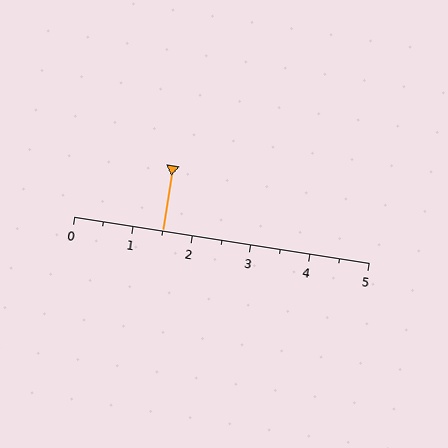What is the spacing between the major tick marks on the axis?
The major ticks are spaced 1 apart.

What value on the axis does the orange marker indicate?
The marker indicates approximately 1.5.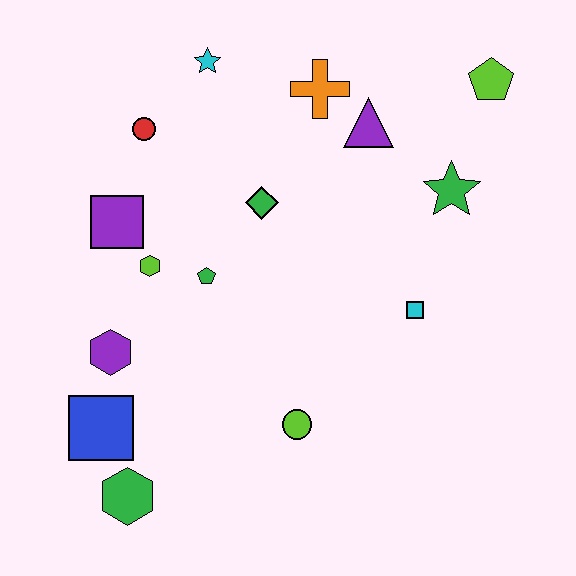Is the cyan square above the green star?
No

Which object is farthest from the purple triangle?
The green hexagon is farthest from the purple triangle.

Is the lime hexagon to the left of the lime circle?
Yes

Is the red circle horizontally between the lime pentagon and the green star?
No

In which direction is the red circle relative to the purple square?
The red circle is above the purple square.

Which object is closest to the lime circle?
The cyan square is closest to the lime circle.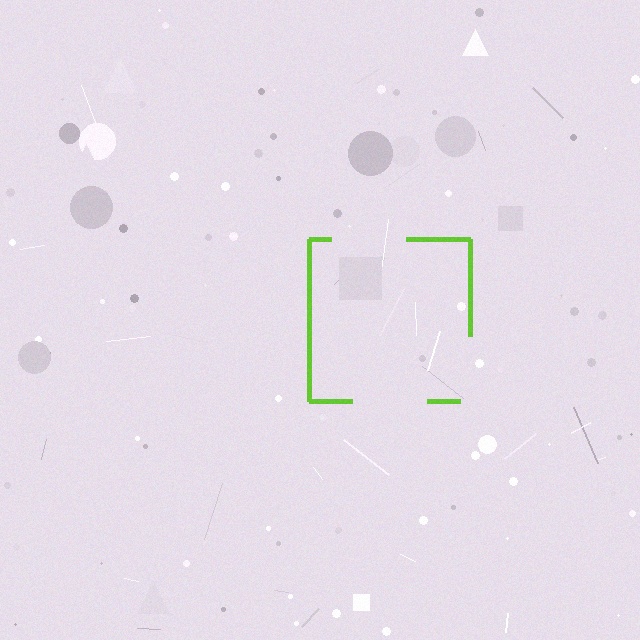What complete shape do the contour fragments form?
The contour fragments form a square.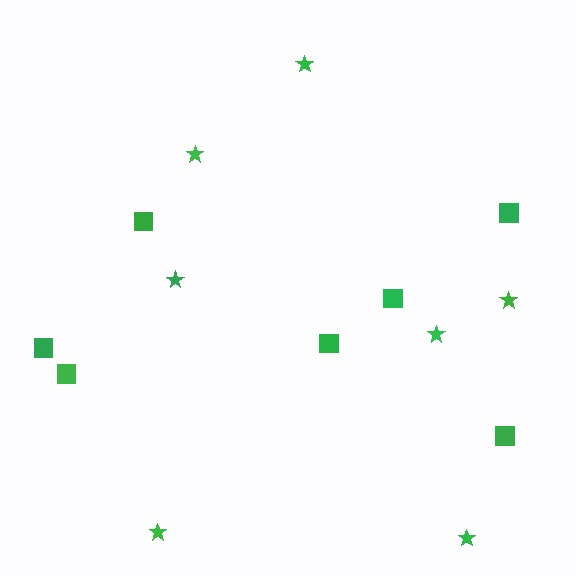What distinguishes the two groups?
There are 2 groups: one group of stars (7) and one group of squares (7).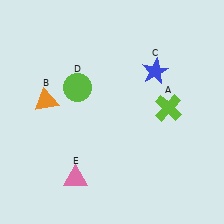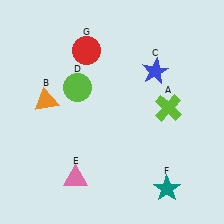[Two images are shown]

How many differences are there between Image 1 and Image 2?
There are 2 differences between the two images.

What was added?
A teal star (F), a red circle (G) were added in Image 2.